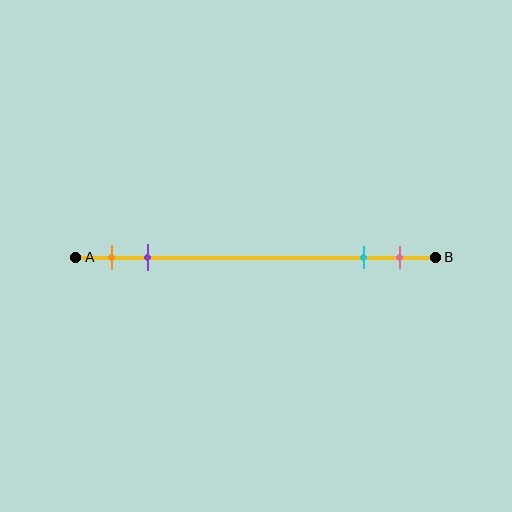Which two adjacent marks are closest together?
The cyan and pink marks are the closest adjacent pair.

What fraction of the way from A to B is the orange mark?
The orange mark is approximately 10% (0.1) of the way from A to B.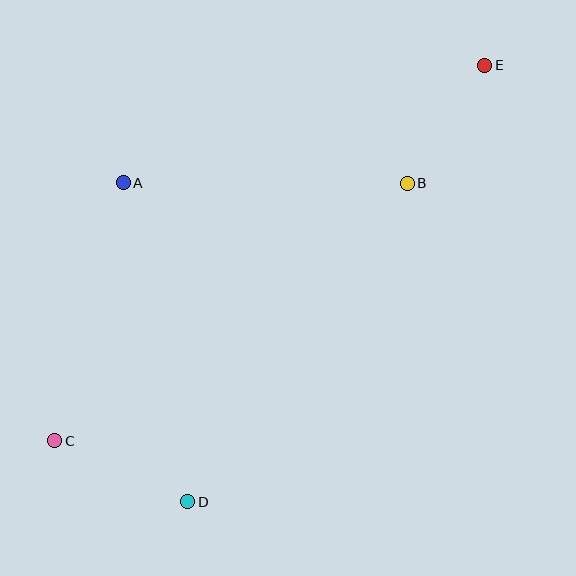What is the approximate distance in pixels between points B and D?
The distance between B and D is approximately 387 pixels.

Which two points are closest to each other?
Points B and E are closest to each other.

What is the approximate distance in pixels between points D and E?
The distance between D and E is approximately 528 pixels.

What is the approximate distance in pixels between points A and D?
The distance between A and D is approximately 326 pixels.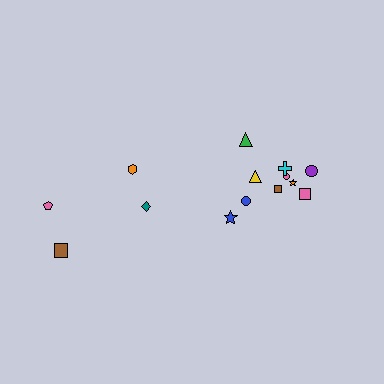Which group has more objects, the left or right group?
The right group.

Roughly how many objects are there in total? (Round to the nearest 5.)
Roughly 15 objects in total.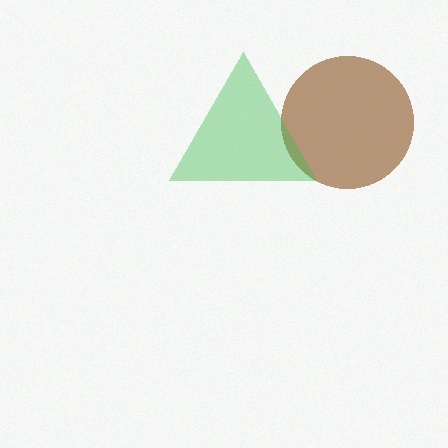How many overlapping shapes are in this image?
There are 2 overlapping shapes in the image.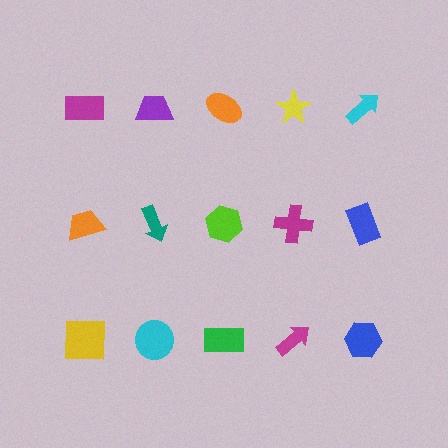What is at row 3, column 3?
A green rectangle.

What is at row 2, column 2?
A teal arrow.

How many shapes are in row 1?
5 shapes.